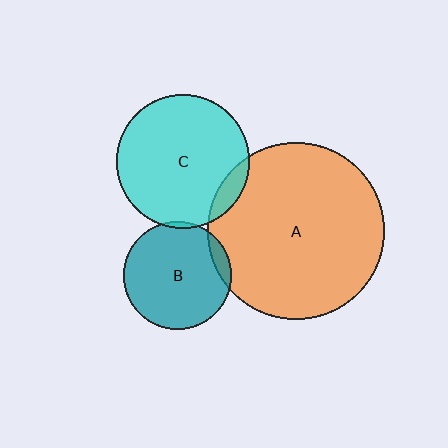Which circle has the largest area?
Circle A (orange).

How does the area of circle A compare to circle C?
Approximately 1.8 times.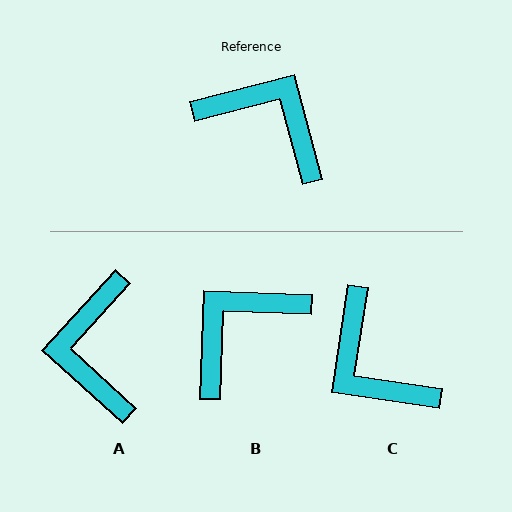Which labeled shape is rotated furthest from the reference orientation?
C, about 157 degrees away.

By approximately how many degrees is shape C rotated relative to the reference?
Approximately 157 degrees counter-clockwise.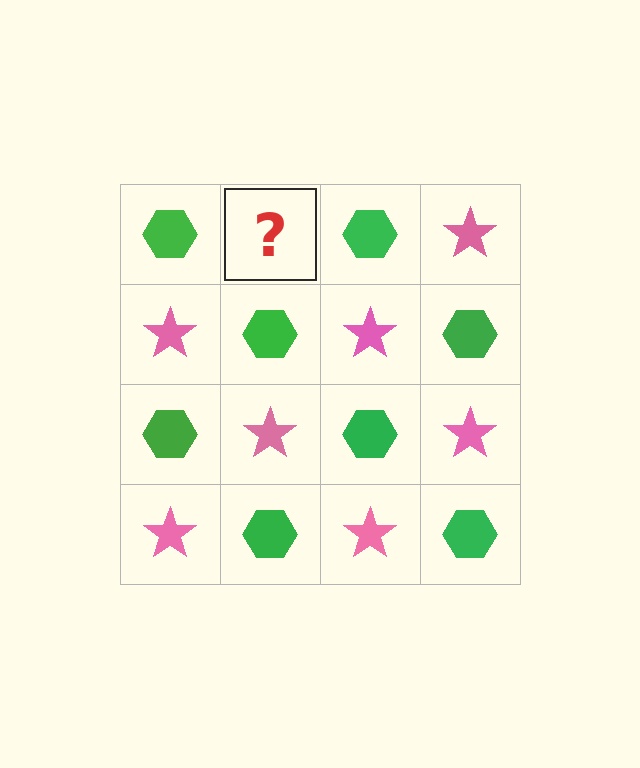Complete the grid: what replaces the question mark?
The question mark should be replaced with a pink star.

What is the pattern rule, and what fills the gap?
The rule is that it alternates green hexagon and pink star in a checkerboard pattern. The gap should be filled with a pink star.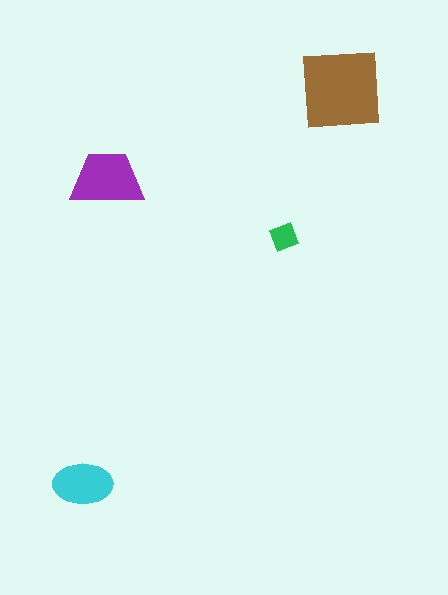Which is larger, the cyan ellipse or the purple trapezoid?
The purple trapezoid.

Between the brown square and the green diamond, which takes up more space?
The brown square.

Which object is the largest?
The brown square.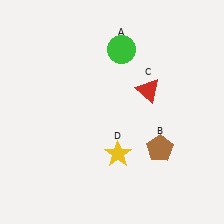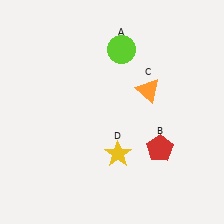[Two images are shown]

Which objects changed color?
A changed from green to lime. B changed from brown to red. C changed from red to orange.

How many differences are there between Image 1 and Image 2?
There are 3 differences between the two images.